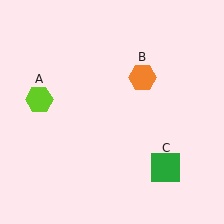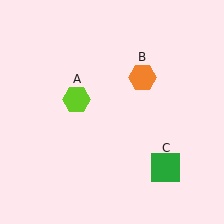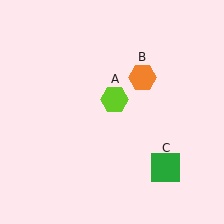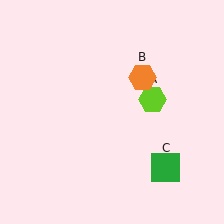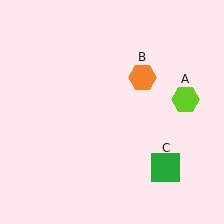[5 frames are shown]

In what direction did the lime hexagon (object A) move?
The lime hexagon (object A) moved right.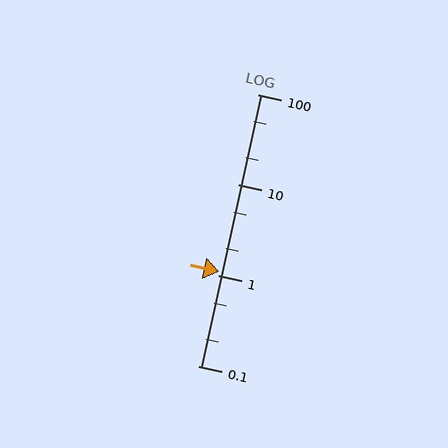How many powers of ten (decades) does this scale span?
The scale spans 3 decades, from 0.1 to 100.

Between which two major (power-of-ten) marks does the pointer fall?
The pointer is between 1 and 10.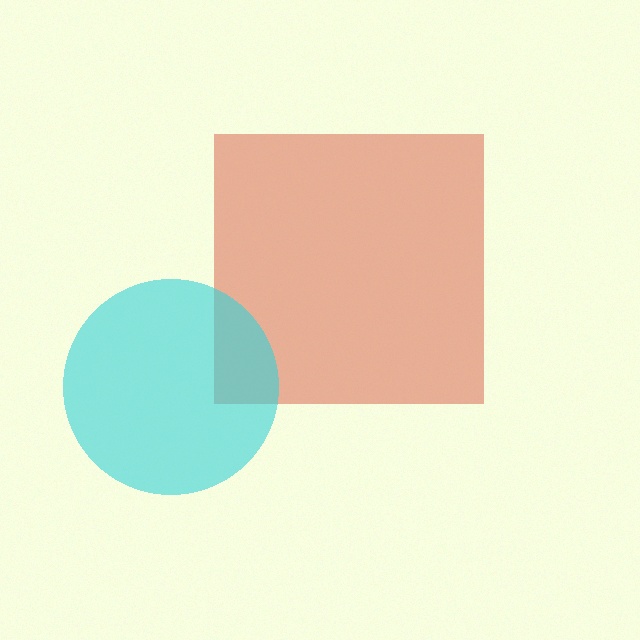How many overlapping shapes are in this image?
There are 2 overlapping shapes in the image.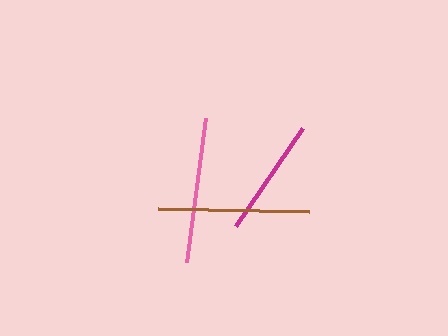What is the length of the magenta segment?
The magenta segment is approximately 120 pixels long.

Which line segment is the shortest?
The magenta line is the shortest at approximately 120 pixels.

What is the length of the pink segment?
The pink segment is approximately 146 pixels long.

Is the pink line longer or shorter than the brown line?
The brown line is longer than the pink line.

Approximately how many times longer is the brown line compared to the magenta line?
The brown line is approximately 1.3 times the length of the magenta line.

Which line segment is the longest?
The brown line is the longest at approximately 151 pixels.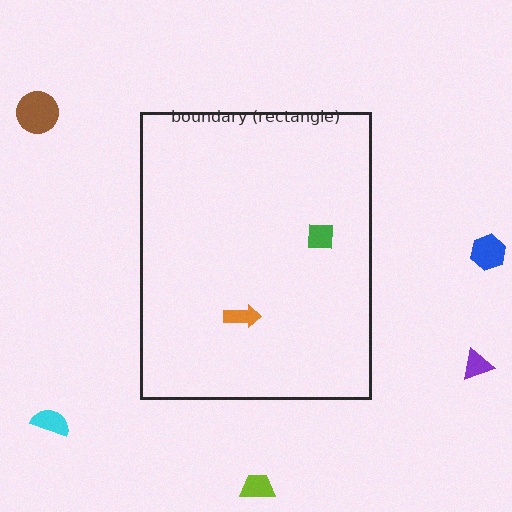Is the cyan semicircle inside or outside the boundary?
Outside.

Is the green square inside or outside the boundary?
Inside.